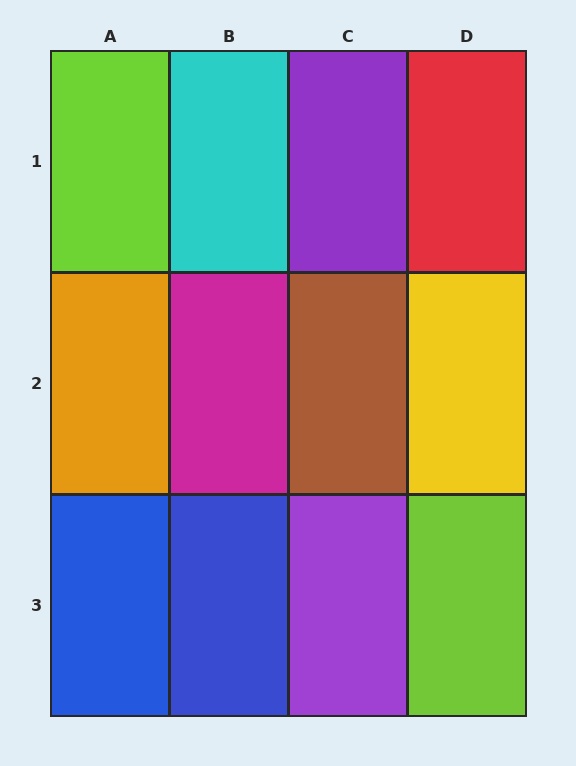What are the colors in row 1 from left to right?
Lime, cyan, purple, red.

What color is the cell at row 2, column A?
Orange.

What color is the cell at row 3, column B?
Blue.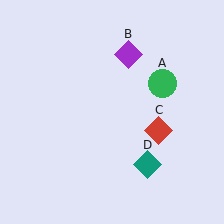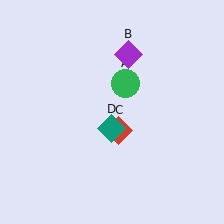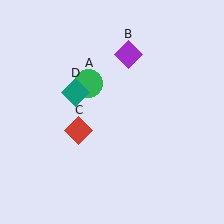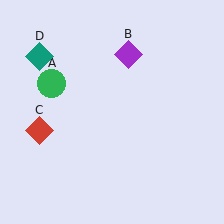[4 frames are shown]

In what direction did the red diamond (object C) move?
The red diamond (object C) moved left.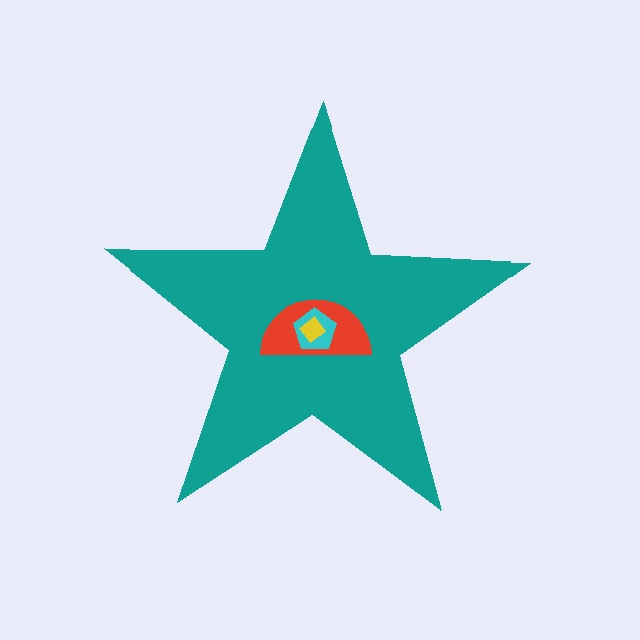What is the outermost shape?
The teal star.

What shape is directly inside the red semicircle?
The cyan pentagon.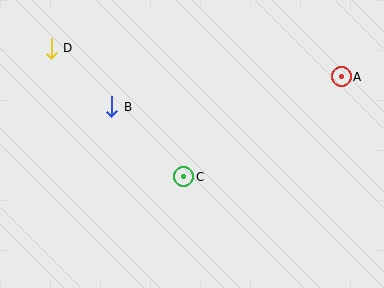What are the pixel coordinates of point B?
Point B is at (112, 107).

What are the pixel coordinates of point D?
Point D is at (51, 48).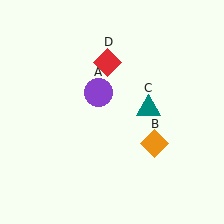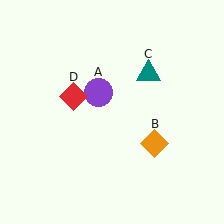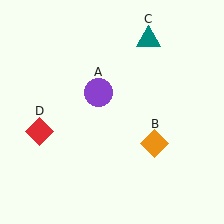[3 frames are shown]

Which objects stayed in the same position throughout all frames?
Purple circle (object A) and orange diamond (object B) remained stationary.